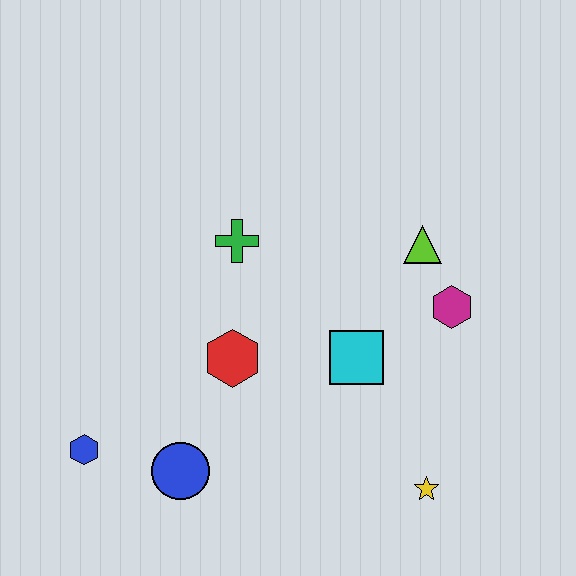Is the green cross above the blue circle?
Yes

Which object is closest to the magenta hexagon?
The lime triangle is closest to the magenta hexagon.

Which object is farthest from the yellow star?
The blue hexagon is farthest from the yellow star.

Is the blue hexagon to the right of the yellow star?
No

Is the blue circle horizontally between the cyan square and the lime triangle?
No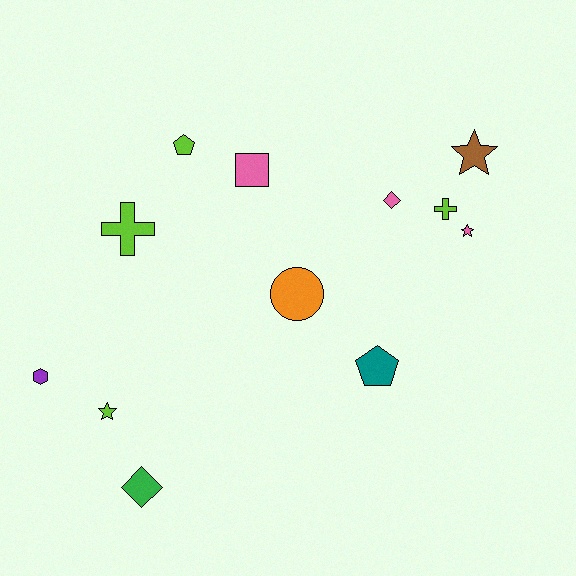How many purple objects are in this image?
There is 1 purple object.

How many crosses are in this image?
There are 2 crosses.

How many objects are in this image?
There are 12 objects.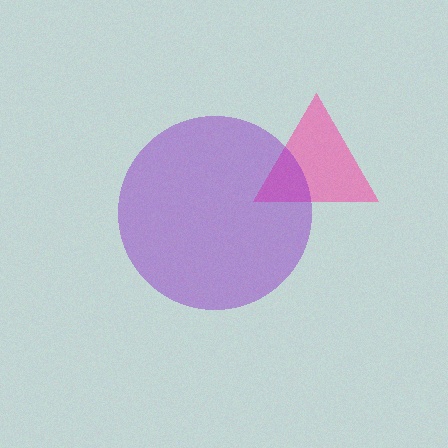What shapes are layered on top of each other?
The layered shapes are: a pink triangle, a purple circle.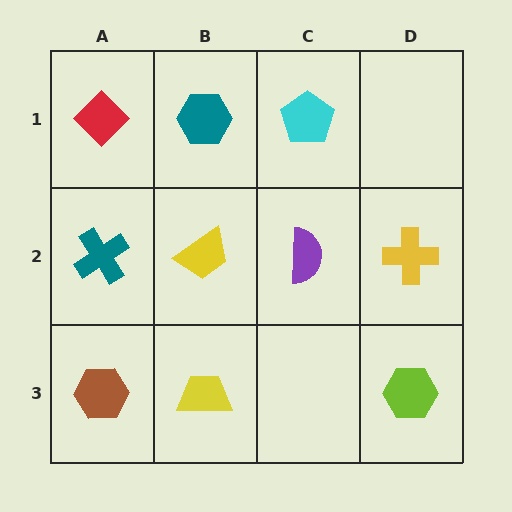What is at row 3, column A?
A brown hexagon.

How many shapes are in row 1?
3 shapes.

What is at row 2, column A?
A teal cross.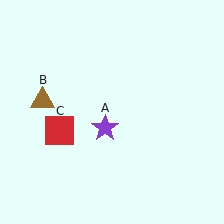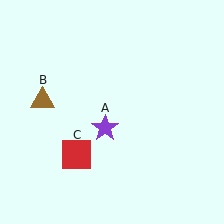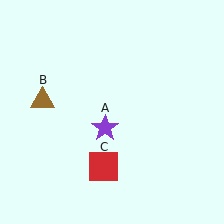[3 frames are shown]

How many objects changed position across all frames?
1 object changed position: red square (object C).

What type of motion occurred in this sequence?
The red square (object C) rotated counterclockwise around the center of the scene.